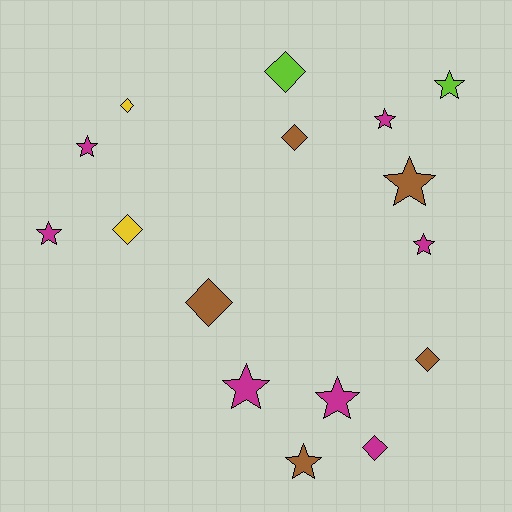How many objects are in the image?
There are 16 objects.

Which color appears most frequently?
Magenta, with 7 objects.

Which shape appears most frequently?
Star, with 9 objects.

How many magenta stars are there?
There are 6 magenta stars.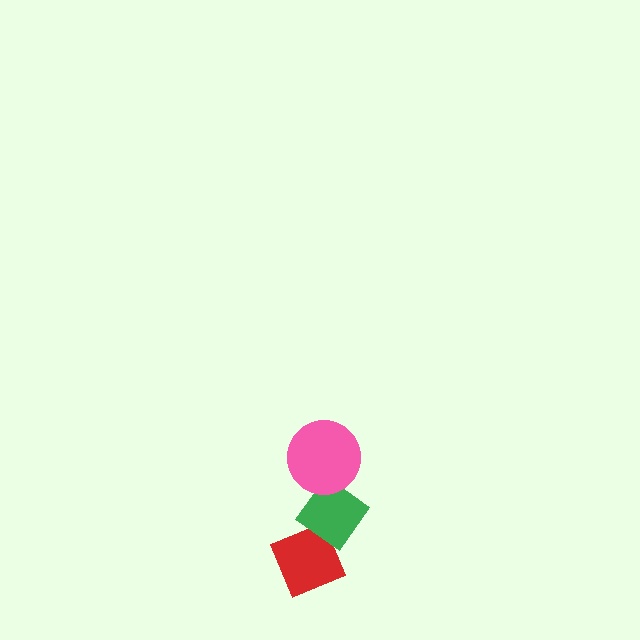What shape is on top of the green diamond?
The pink circle is on top of the green diamond.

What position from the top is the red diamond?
The red diamond is 3rd from the top.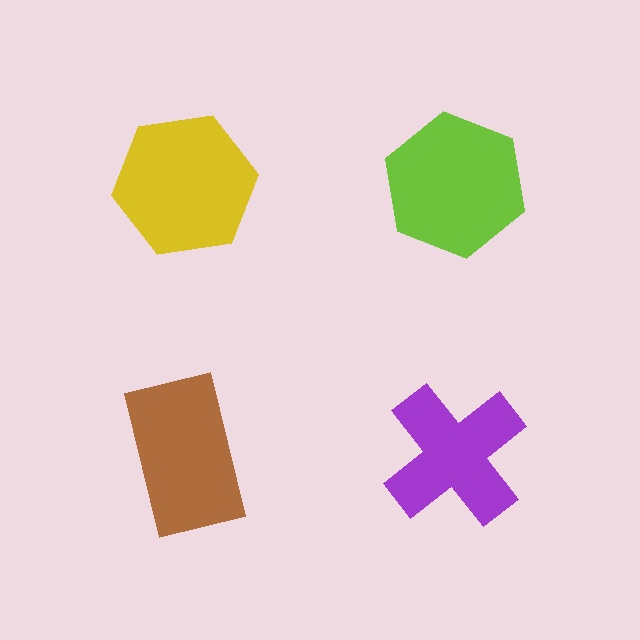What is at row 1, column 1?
A yellow hexagon.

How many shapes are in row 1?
2 shapes.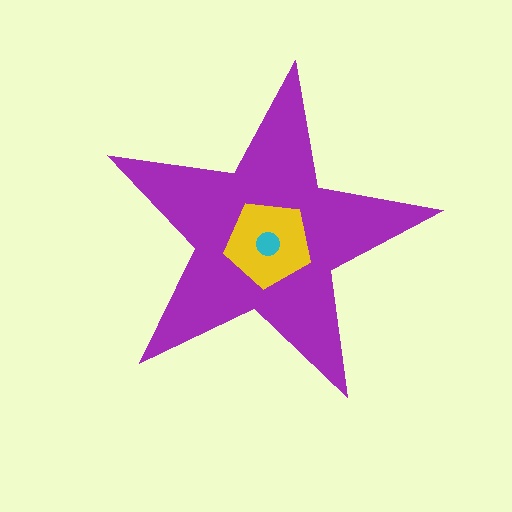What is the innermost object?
The cyan circle.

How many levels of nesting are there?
3.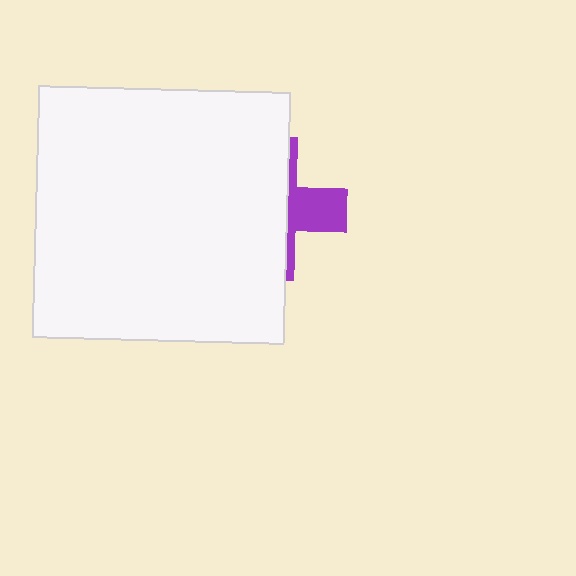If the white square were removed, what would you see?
You would see the complete purple cross.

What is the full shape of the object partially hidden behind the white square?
The partially hidden object is a purple cross.